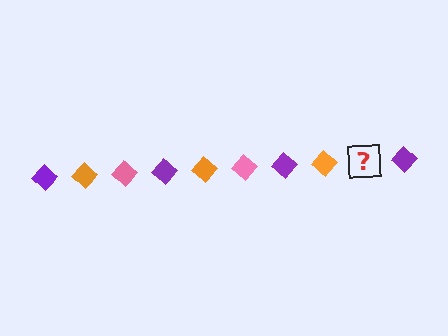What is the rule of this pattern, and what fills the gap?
The rule is that the pattern cycles through purple, orange, pink diamonds. The gap should be filled with a pink diamond.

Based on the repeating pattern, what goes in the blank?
The blank should be a pink diamond.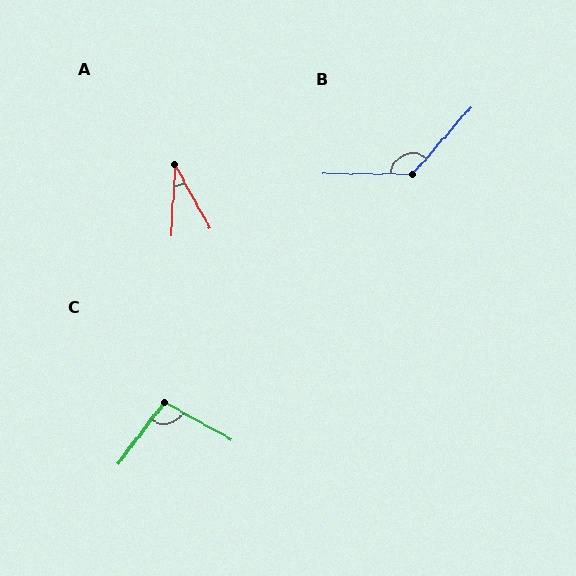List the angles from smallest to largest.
A (32°), C (98°), B (131°).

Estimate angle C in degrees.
Approximately 98 degrees.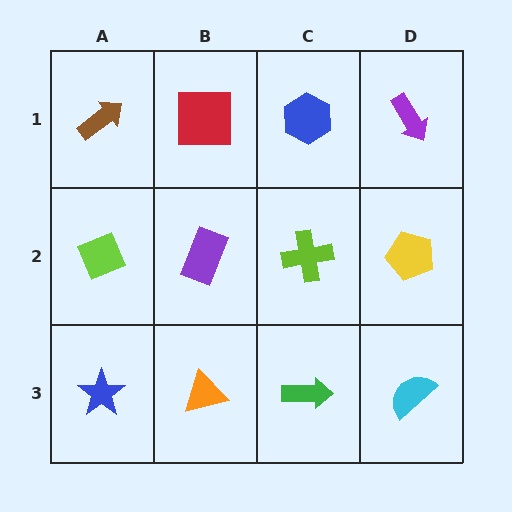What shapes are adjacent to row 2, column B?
A red square (row 1, column B), an orange triangle (row 3, column B), a lime diamond (row 2, column A), a lime cross (row 2, column C).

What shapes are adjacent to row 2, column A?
A brown arrow (row 1, column A), a blue star (row 3, column A), a purple rectangle (row 2, column B).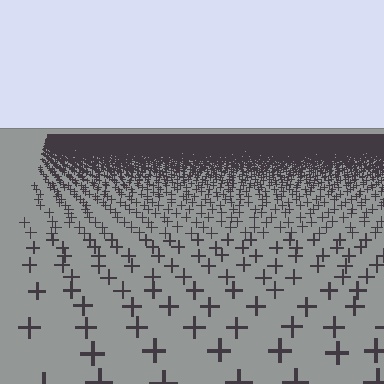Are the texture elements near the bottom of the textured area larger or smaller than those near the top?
Larger. Near the bottom, elements are closer to the viewer and appear at a bigger on-screen size.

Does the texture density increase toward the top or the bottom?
Density increases toward the top.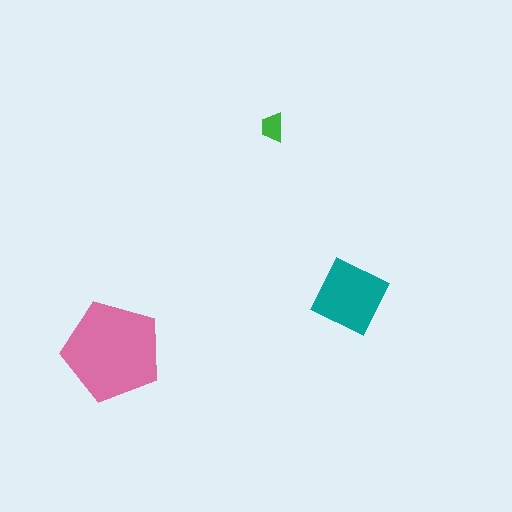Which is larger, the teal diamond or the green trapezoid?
The teal diamond.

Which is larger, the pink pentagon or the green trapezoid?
The pink pentagon.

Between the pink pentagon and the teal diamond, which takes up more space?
The pink pentagon.